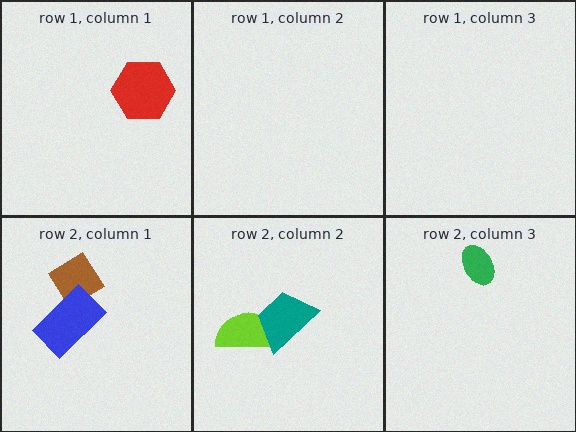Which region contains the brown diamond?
The row 2, column 1 region.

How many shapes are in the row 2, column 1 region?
2.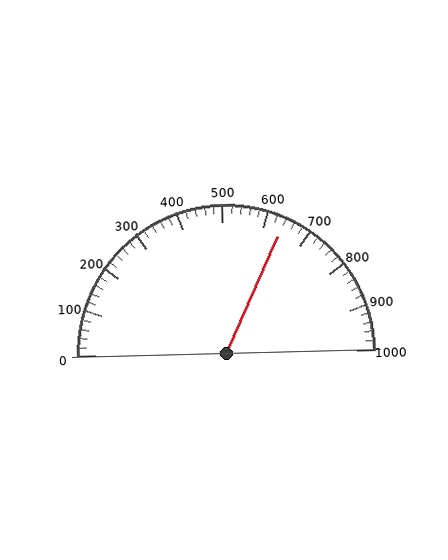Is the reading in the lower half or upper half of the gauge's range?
The reading is in the upper half of the range (0 to 1000).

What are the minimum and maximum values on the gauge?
The gauge ranges from 0 to 1000.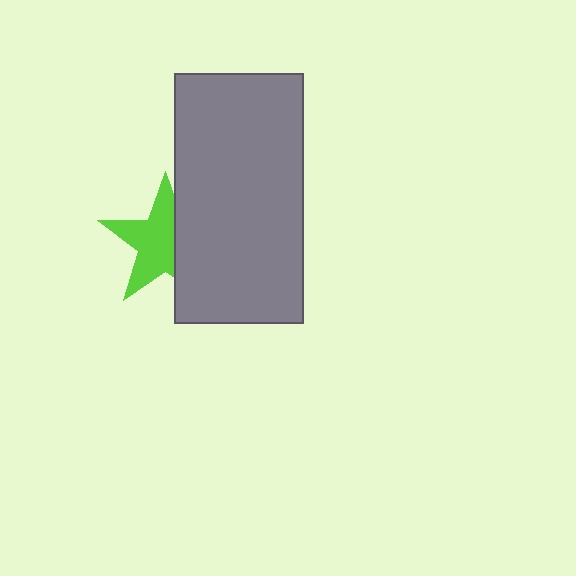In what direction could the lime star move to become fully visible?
The lime star could move left. That would shift it out from behind the gray rectangle entirely.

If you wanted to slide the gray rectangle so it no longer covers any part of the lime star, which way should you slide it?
Slide it right — that is the most direct way to separate the two shapes.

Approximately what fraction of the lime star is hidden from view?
Roughly 38% of the lime star is hidden behind the gray rectangle.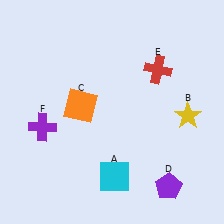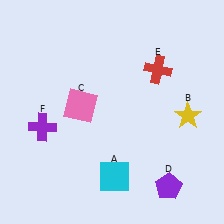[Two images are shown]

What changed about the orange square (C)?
In Image 1, C is orange. In Image 2, it changed to pink.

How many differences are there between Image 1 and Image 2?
There is 1 difference between the two images.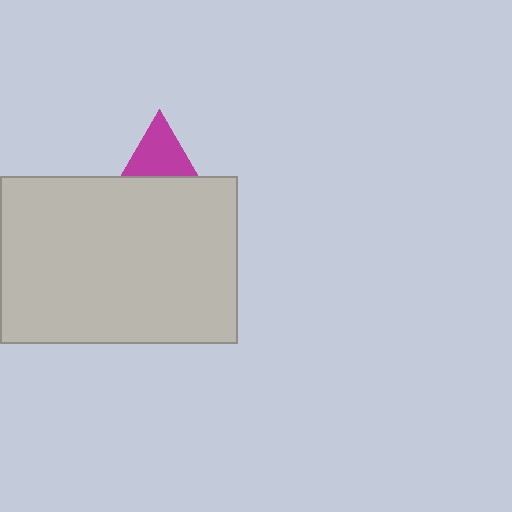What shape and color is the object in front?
The object in front is a light gray rectangle.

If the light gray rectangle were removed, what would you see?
You would see the complete magenta triangle.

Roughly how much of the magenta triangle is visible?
A small part of it is visible (roughly 44%).